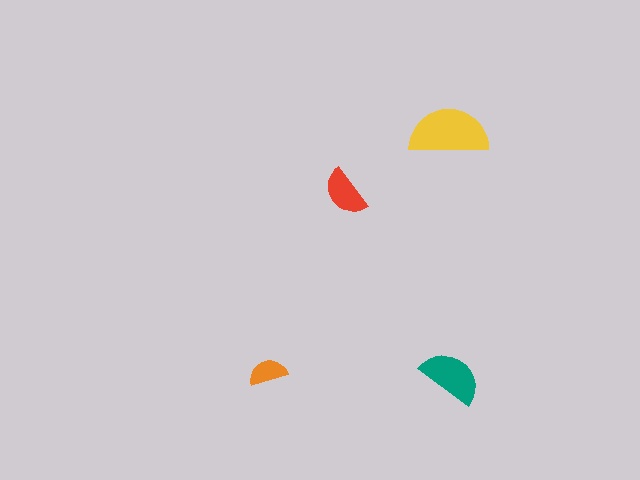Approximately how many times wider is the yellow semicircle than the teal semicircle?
About 1.5 times wider.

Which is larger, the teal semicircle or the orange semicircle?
The teal one.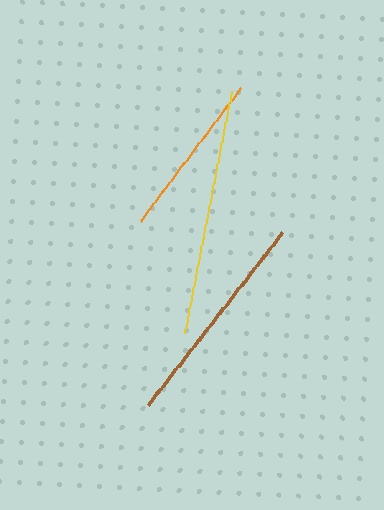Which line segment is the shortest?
The orange line is the shortest at approximately 167 pixels.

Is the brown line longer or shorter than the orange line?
The brown line is longer than the orange line.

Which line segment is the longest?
The yellow line is the longest at approximately 247 pixels.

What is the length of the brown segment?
The brown segment is approximately 219 pixels long.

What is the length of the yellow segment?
The yellow segment is approximately 247 pixels long.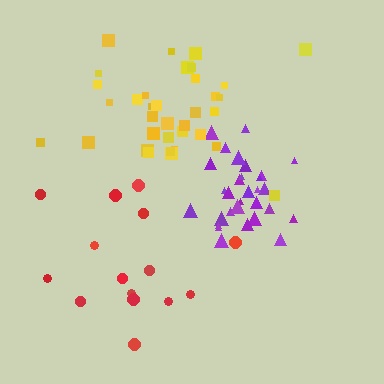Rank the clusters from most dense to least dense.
purple, yellow, red.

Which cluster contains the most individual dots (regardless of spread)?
Yellow (35).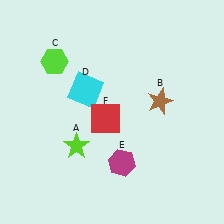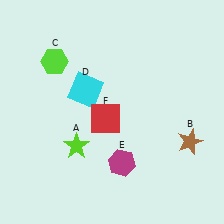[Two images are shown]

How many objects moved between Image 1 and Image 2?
1 object moved between the two images.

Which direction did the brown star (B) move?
The brown star (B) moved down.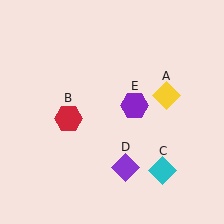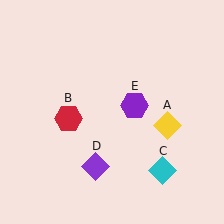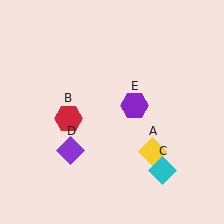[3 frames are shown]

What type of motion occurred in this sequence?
The yellow diamond (object A), purple diamond (object D) rotated clockwise around the center of the scene.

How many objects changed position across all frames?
2 objects changed position: yellow diamond (object A), purple diamond (object D).